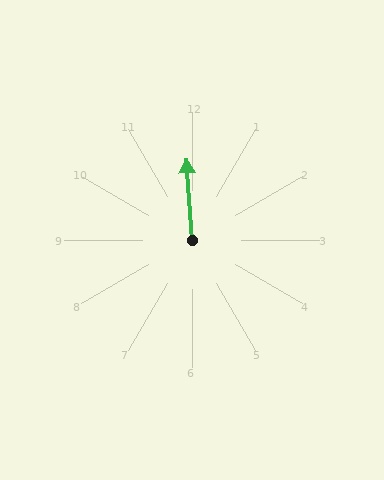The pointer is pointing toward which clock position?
Roughly 12 o'clock.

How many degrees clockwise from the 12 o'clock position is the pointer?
Approximately 356 degrees.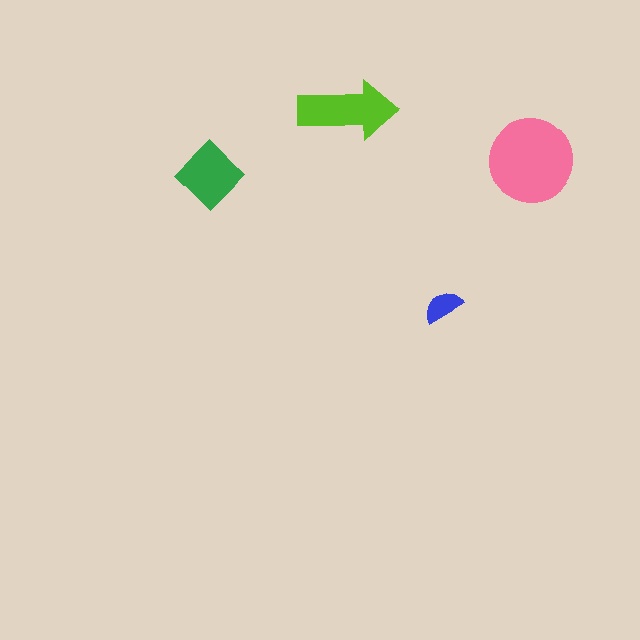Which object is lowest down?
The blue semicircle is bottommost.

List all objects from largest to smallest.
The pink circle, the lime arrow, the green diamond, the blue semicircle.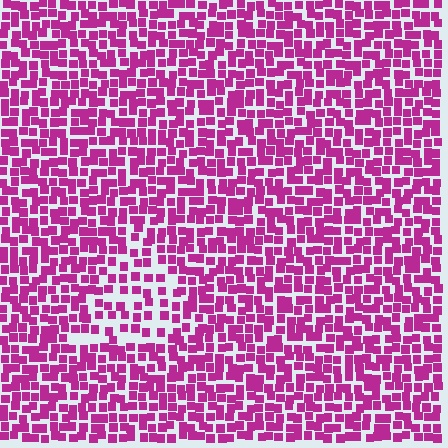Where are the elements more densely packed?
The elements are more densely packed outside the triangle boundary.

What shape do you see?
I see a triangle.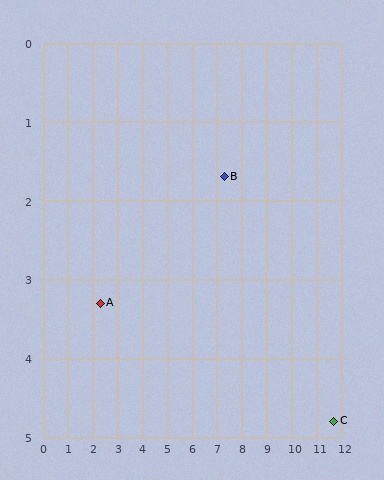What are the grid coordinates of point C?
Point C is at approximately (11.7, 4.8).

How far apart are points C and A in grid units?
Points C and A are about 9.5 grid units apart.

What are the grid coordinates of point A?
Point A is at approximately (2.3, 3.3).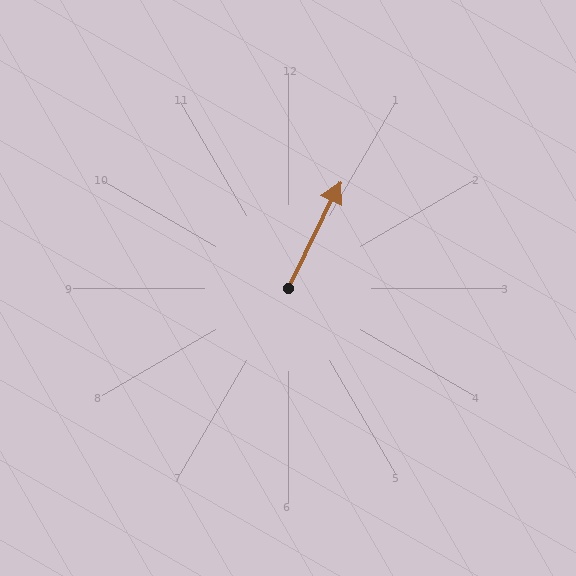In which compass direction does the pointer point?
Northeast.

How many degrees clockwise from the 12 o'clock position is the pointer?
Approximately 26 degrees.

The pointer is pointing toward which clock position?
Roughly 1 o'clock.